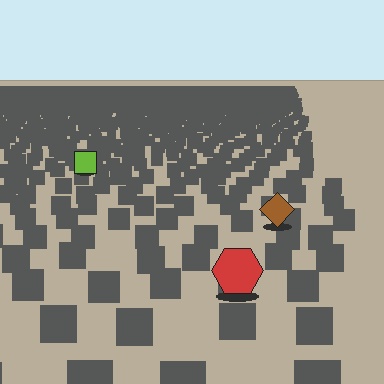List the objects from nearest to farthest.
From nearest to farthest: the red hexagon, the brown diamond, the lime square.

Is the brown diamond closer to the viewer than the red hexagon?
No. The red hexagon is closer — you can tell from the texture gradient: the ground texture is coarser near it.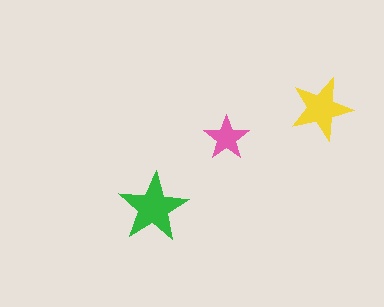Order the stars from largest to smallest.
the green one, the yellow one, the pink one.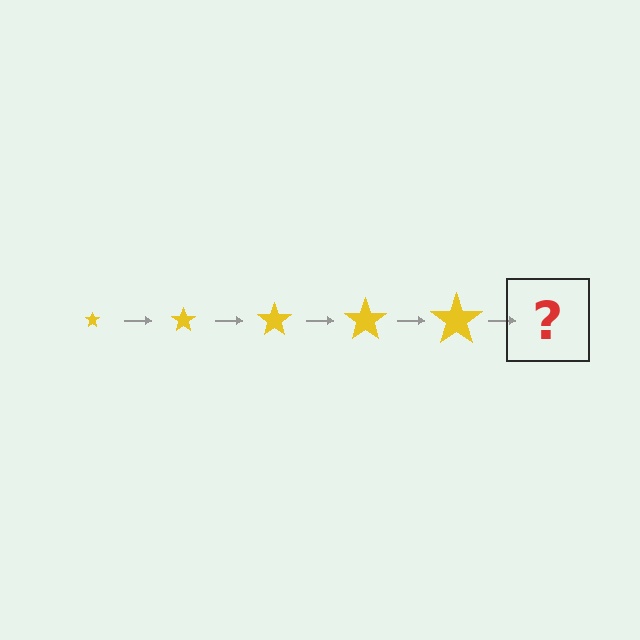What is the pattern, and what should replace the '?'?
The pattern is that the star gets progressively larger each step. The '?' should be a yellow star, larger than the previous one.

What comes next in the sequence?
The next element should be a yellow star, larger than the previous one.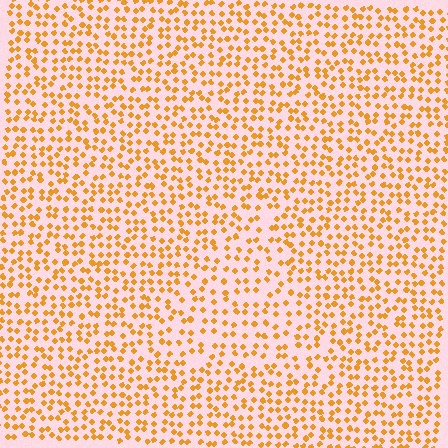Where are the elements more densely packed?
The elements are more densely packed outside the triangle boundary.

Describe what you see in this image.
The image contains small orange elements arranged at two different densities. A triangle-shaped region is visible where the elements are less densely packed than the surrounding area.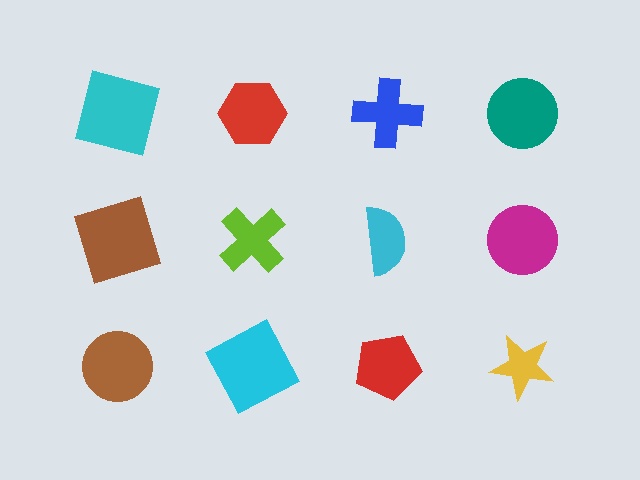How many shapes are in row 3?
4 shapes.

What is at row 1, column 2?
A red hexagon.